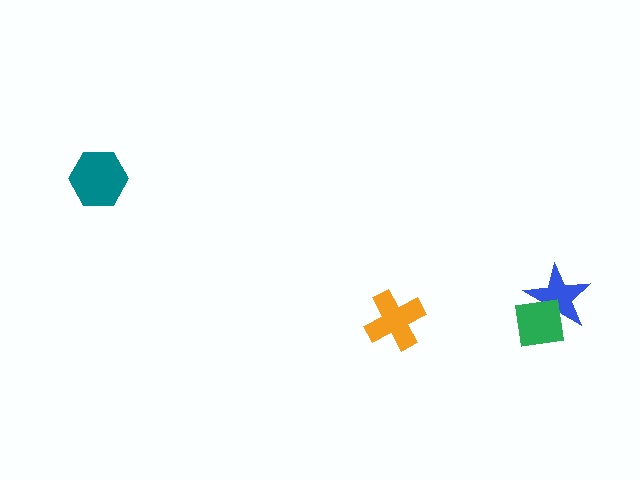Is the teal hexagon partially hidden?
No, no other shape covers it.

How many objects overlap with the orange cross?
0 objects overlap with the orange cross.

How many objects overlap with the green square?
1 object overlaps with the green square.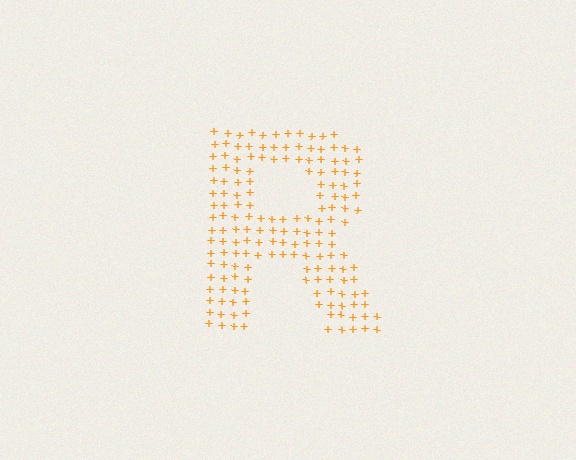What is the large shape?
The large shape is the letter R.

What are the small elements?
The small elements are plus signs.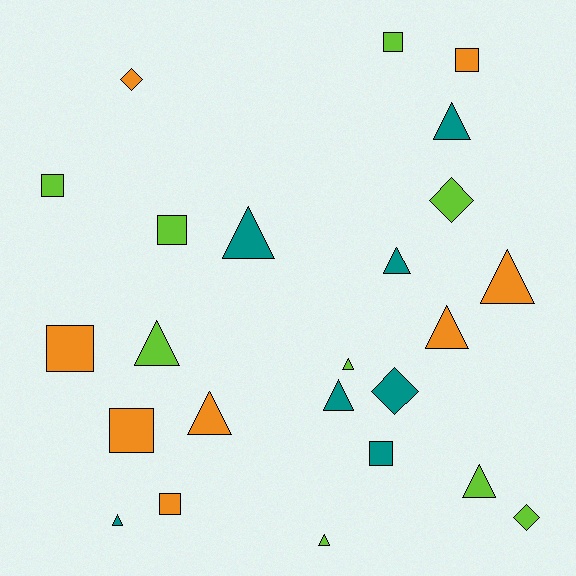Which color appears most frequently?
Lime, with 9 objects.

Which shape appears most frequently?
Triangle, with 12 objects.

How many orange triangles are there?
There are 3 orange triangles.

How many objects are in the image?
There are 24 objects.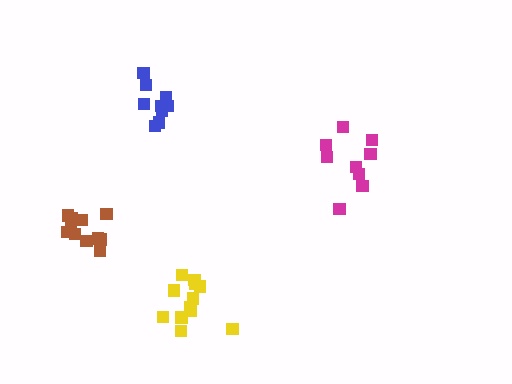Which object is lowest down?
The yellow cluster is bottommost.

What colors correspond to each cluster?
The clusters are colored: magenta, yellow, blue, brown.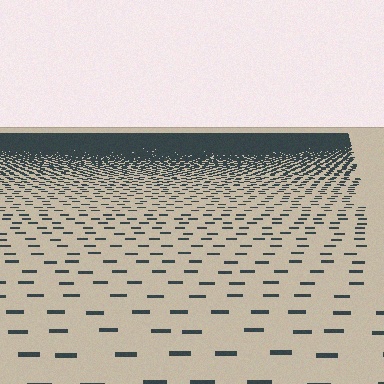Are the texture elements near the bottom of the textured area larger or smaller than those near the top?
Larger. Near the bottom, elements are closer to the viewer and appear at a bigger on-screen size.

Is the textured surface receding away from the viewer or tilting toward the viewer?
The surface is receding away from the viewer. Texture elements get smaller and denser toward the top.